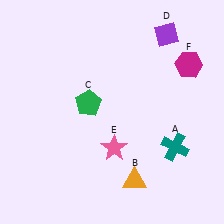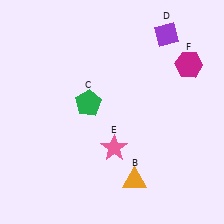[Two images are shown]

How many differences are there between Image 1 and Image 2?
There is 1 difference between the two images.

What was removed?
The teal cross (A) was removed in Image 2.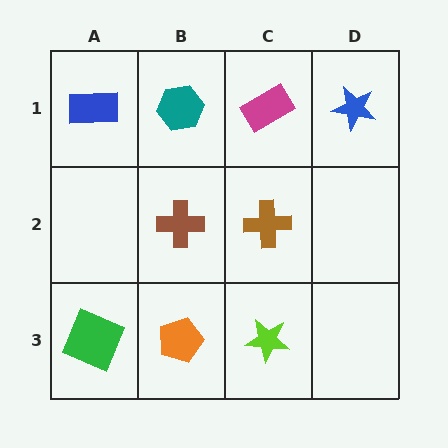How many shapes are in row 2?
2 shapes.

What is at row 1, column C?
A magenta rectangle.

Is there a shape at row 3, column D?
No, that cell is empty.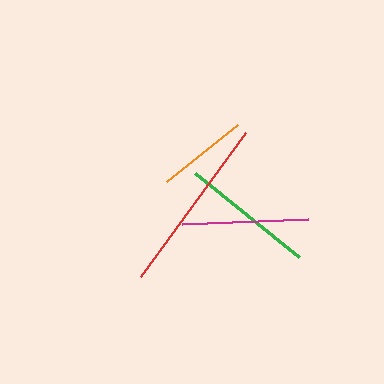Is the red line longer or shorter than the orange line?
The red line is longer than the orange line.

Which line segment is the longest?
The red line is the longest at approximately 178 pixels.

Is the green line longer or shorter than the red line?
The red line is longer than the green line.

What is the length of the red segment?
The red segment is approximately 178 pixels long.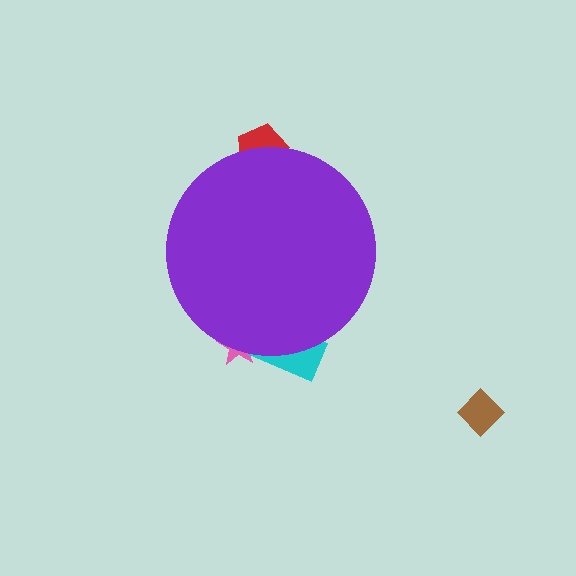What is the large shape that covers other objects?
A purple circle.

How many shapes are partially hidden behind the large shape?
3 shapes are partially hidden.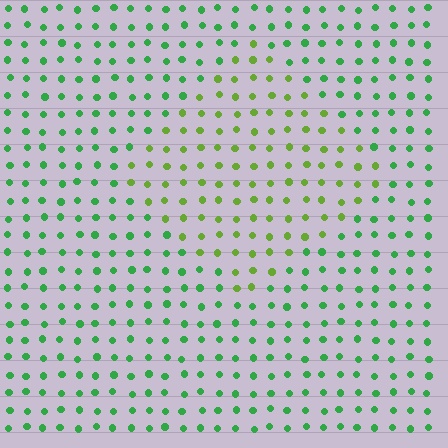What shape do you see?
I see a diamond.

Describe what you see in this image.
The image is filled with small green elements in a uniform arrangement. A diamond-shaped region is visible where the elements are tinted to a slightly different hue, forming a subtle color boundary.